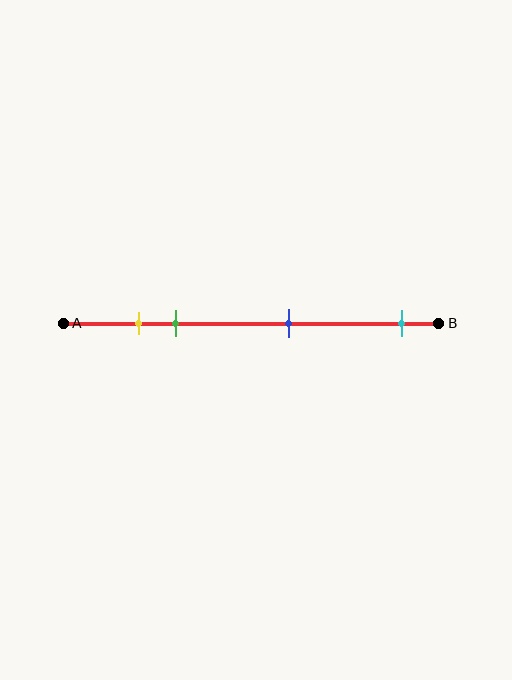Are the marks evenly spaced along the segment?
No, the marks are not evenly spaced.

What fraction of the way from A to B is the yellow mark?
The yellow mark is approximately 20% (0.2) of the way from A to B.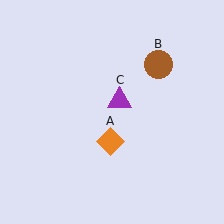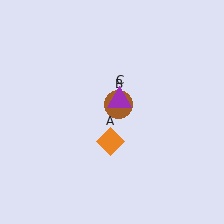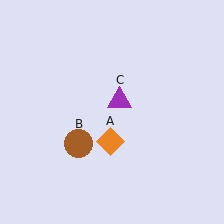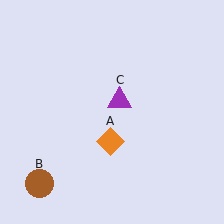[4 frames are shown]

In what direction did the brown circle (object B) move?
The brown circle (object B) moved down and to the left.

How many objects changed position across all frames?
1 object changed position: brown circle (object B).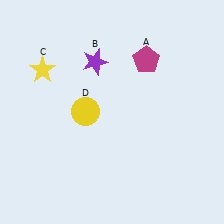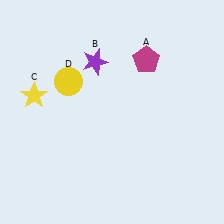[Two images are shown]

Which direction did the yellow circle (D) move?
The yellow circle (D) moved up.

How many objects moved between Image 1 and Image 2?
2 objects moved between the two images.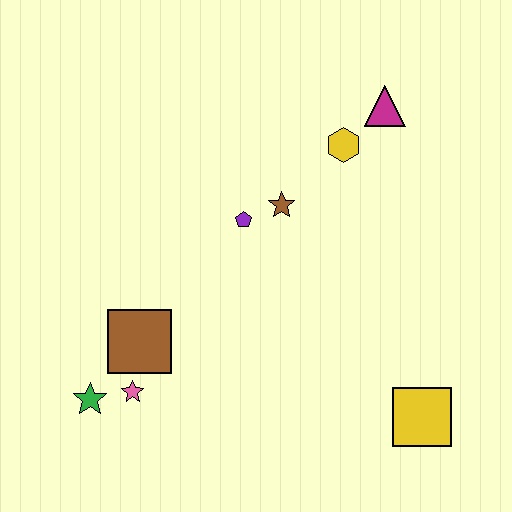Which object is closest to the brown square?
The pink star is closest to the brown square.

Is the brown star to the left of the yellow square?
Yes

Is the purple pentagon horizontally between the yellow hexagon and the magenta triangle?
No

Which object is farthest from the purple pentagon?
The yellow square is farthest from the purple pentagon.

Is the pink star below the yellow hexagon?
Yes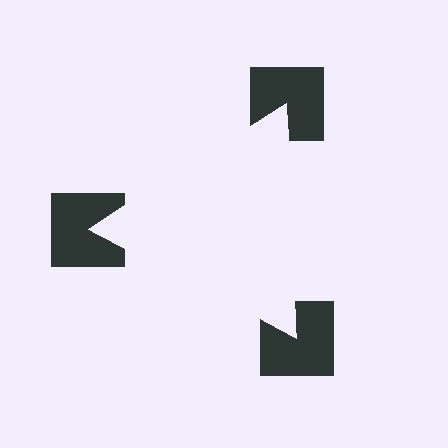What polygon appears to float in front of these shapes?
An illusory triangle — its edges are inferred from the aligned wedge cuts in the notched squares, not physically drawn.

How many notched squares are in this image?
There are 3 — one at each vertex of the illusory triangle.